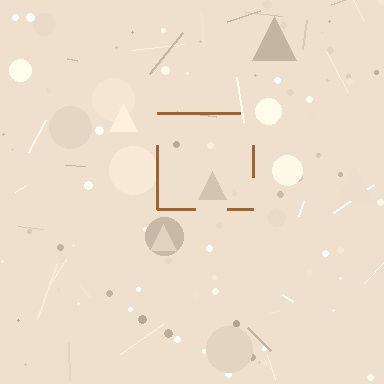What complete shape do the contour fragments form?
The contour fragments form a square.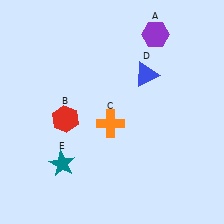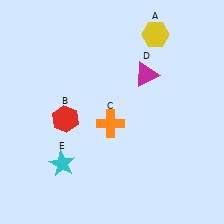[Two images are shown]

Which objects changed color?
A changed from purple to yellow. D changed from blue to magenta. E changed from teal to cyan.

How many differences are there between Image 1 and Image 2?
There are 3 differences between the two images.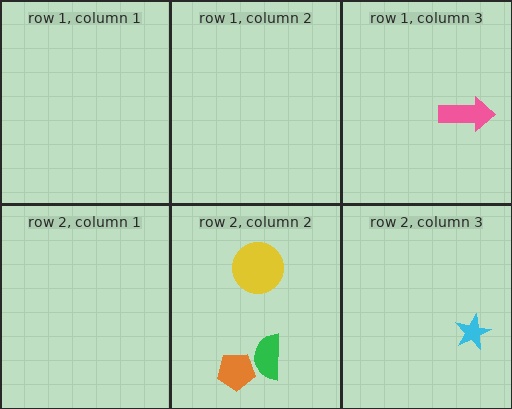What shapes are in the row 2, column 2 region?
The green semicircle, the yellow circle, the orange pentagon.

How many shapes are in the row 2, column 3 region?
1.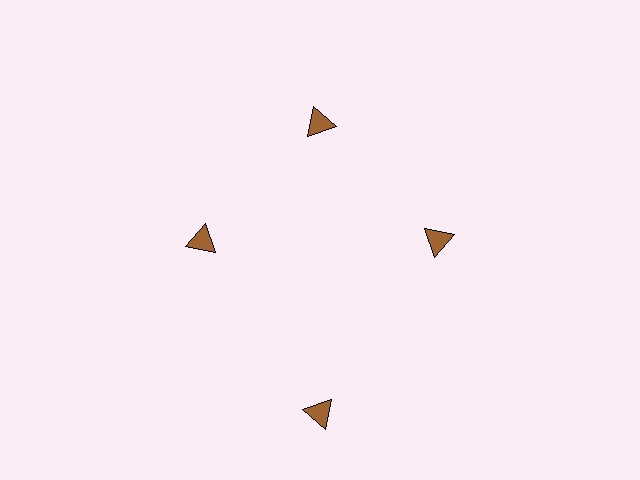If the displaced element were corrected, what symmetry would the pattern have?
It would have 4-fold rotational symmetry — the pattern would map onto itself every 90 degrees.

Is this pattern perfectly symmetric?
No. The 4 brown triangles are arranged in a ring, but one element near the 6 o'clock position is pushed outward from the center, breaking the 4-fold rotational symmetry.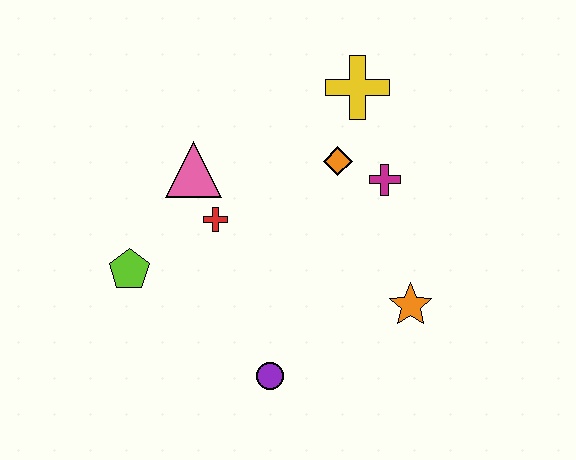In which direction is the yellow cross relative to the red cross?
The yellow cross is to the right of the red cross.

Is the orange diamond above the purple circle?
Yes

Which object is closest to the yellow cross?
The orange diamond is closest to the yellow cross.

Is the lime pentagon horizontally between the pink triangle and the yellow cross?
No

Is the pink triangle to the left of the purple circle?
Yes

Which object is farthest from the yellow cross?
The purple circle is farthest from the yellow cross.